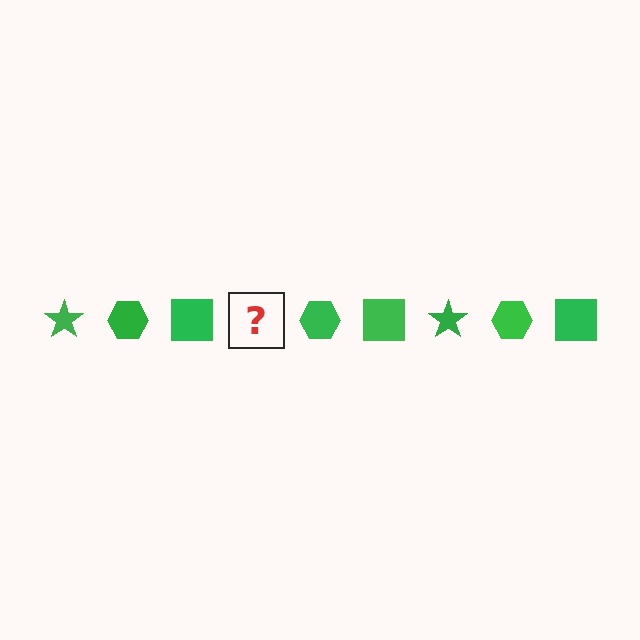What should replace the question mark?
The question mark should be replaced with a green star.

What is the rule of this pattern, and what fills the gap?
The rule is that the pattern cycles through star, hexagon, square shapes in green. The gap should be filled with a green star.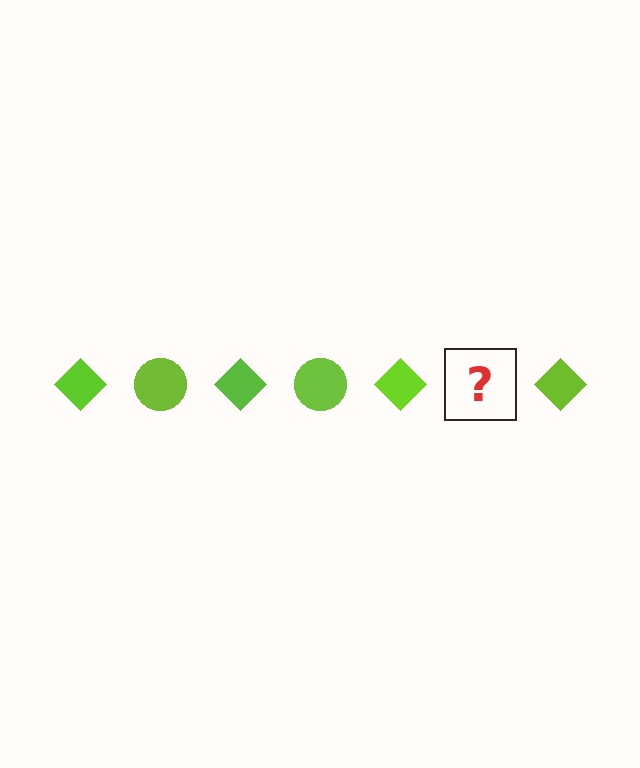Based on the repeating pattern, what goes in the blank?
The blank should be a lime circle.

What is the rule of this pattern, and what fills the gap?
The rule is that the pattern cycles through diamond, circle shapes in lime. The gap should be filled with a lime circle.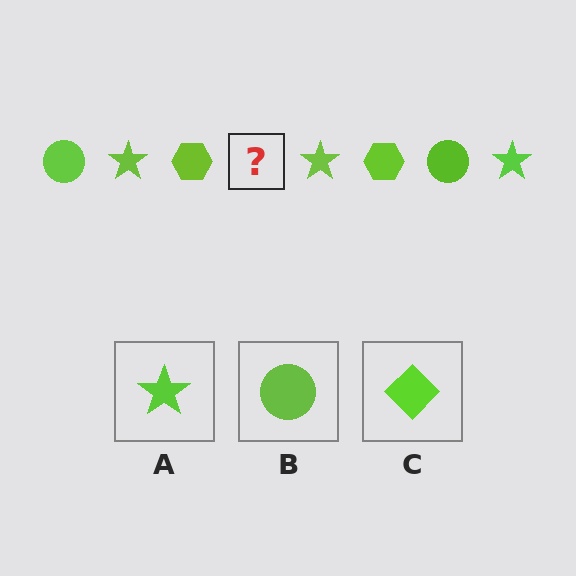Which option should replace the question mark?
Option B.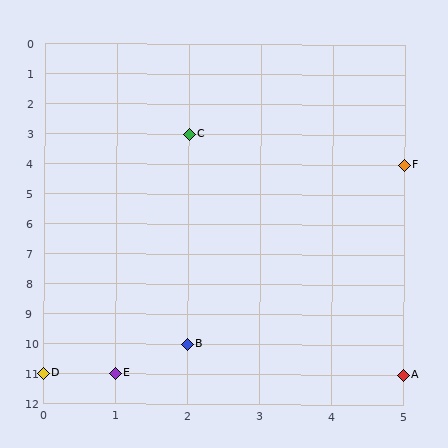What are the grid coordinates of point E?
Point E is at grid coordinates (1, 11).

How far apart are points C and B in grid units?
Points C and B are 7 rows apart.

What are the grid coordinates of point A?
Point A is at grid coordinates (5, 11).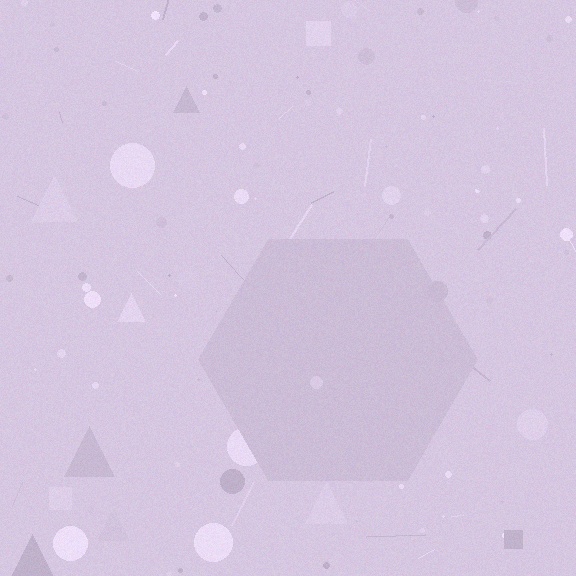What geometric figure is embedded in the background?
A hexagon is embedded in the background.